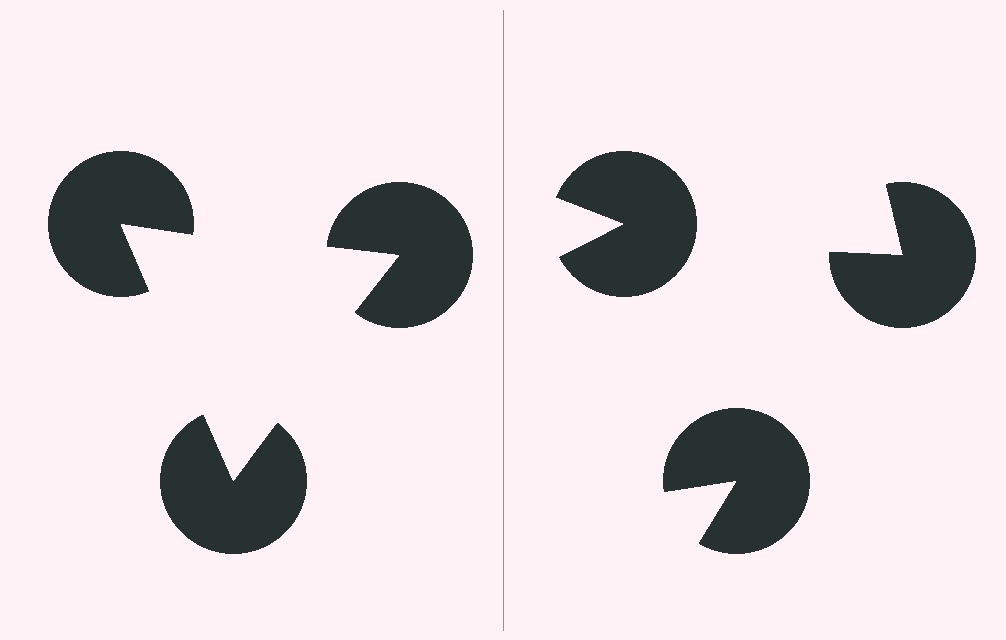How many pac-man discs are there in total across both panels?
6 — 3 on each side.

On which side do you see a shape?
An illusory triangle appears on the left side. On the right side the wedge cuts are rotated, so no coherent shape forms.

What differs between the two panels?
The pac-man discs are positioned identically on both sides; only the wedge orientations differ. On the left they align to a triangle; on the right they are misaligned.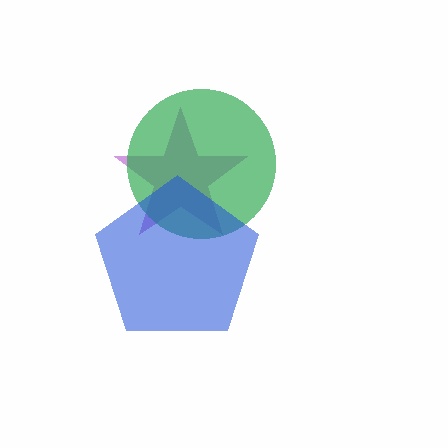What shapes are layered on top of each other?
The layered shapes are: a purple star, a green circle, a blue pentagon.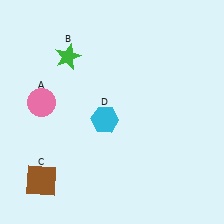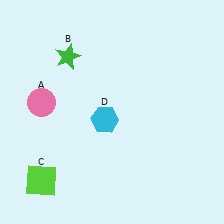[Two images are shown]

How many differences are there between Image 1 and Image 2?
There is 1 difference between the two images.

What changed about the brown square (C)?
In Image 1, C is brown. In Image 2, it changed to lime.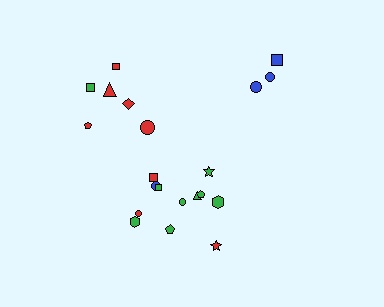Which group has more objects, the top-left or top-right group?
The top-left group.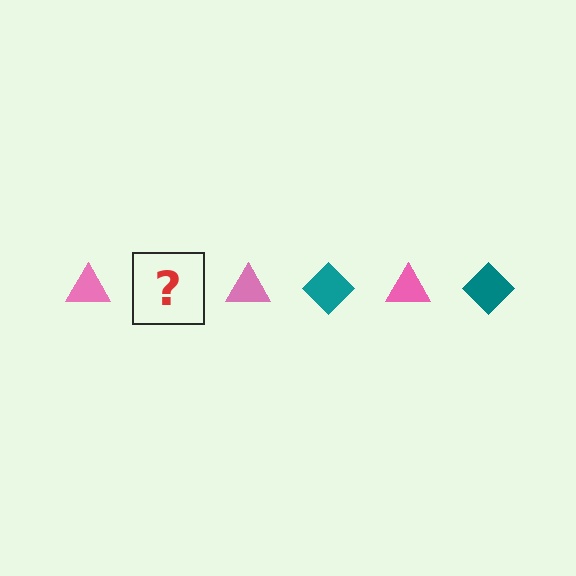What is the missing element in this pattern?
The missing element is a teal diamond.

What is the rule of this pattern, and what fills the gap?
The rule is that the pattern alternates between pink triangle and teal diamond. The gap should be filled with a teal diamond.